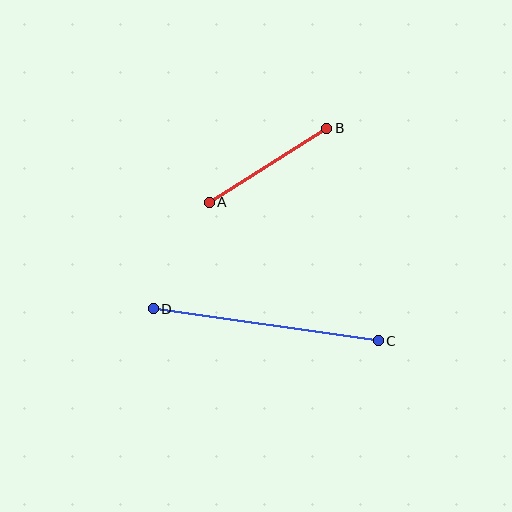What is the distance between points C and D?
The distance is approximately 227 pixels.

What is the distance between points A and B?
The distance is approximately 139 pixels.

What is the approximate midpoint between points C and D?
The midpoint is at approximately (266, 325) pixels.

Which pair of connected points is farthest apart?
Points C and D are farthest apart.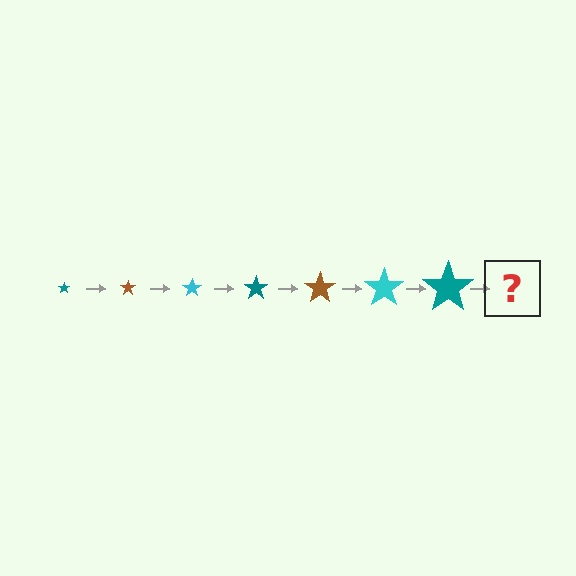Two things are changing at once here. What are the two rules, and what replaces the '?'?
The two rules are that the star grows larger each step and the color cycles through teal, brown, and cyan. The '?' should be a brown star, larger than the previous one.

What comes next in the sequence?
The next element should be a brown star, larger than the previous one.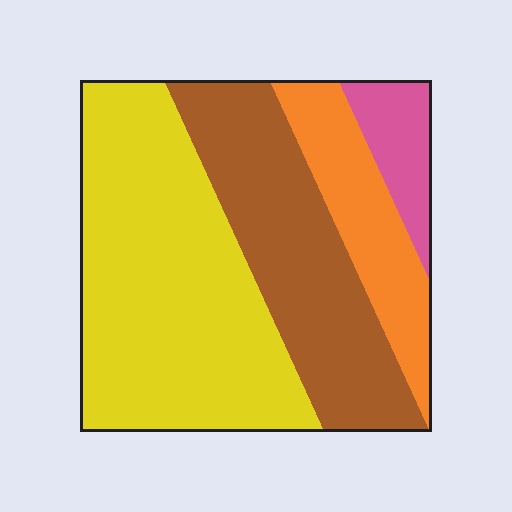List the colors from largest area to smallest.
From largest to smallest: yellow, brown, orange, pink.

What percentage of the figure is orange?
Orange covers 16% of the figure.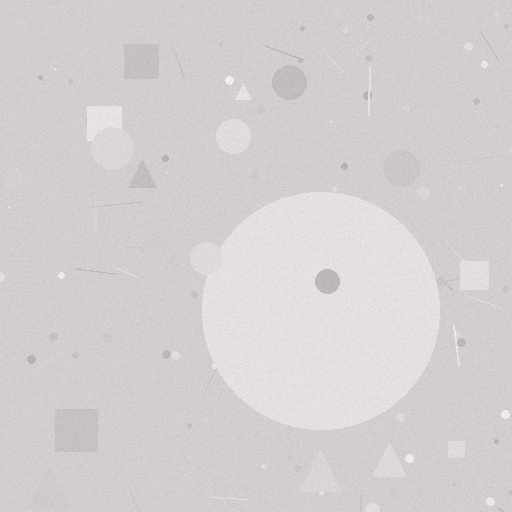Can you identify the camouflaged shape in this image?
The camouflaged shape is a circle.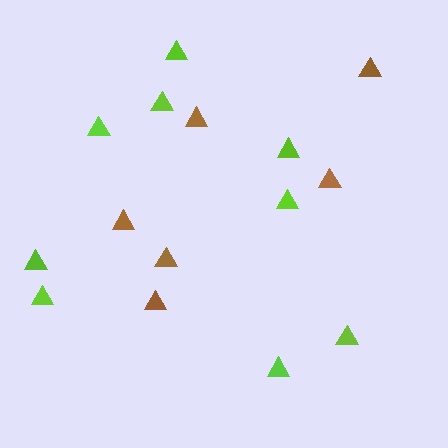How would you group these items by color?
There are 2 groups: one group of brown triangles (6) and one group of lime triangles (9).